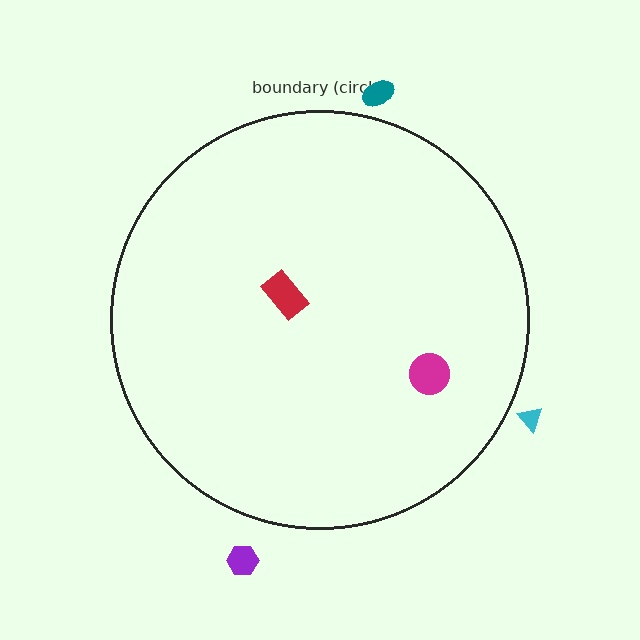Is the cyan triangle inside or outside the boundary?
Outside.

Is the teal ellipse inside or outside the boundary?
Outside.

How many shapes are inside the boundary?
2 inside, 3 outside.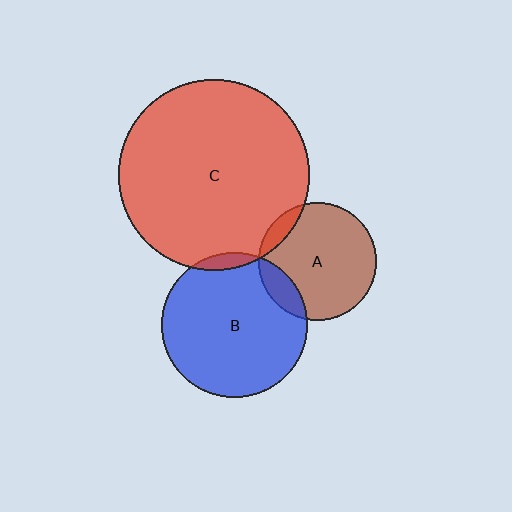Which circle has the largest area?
Circle C (red).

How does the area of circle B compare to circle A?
Approximately 1.5 times.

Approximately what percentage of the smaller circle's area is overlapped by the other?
Approximately 5%.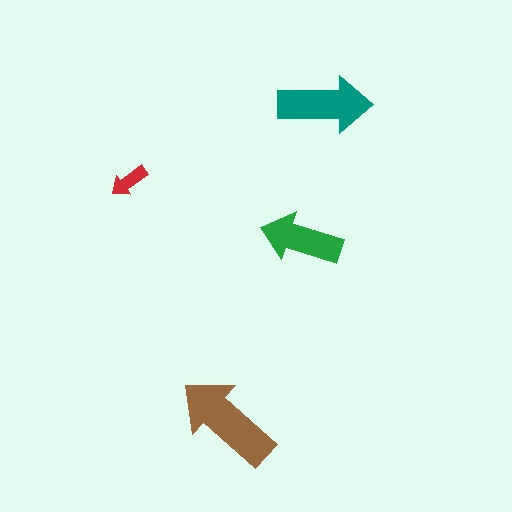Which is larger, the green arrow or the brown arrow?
The brown one.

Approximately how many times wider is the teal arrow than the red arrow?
About 2.5 times wider.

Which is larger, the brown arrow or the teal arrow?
The brown one.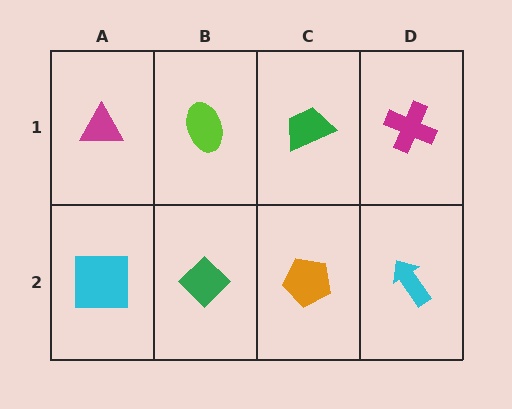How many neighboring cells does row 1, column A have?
2.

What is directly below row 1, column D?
A cyan arrow.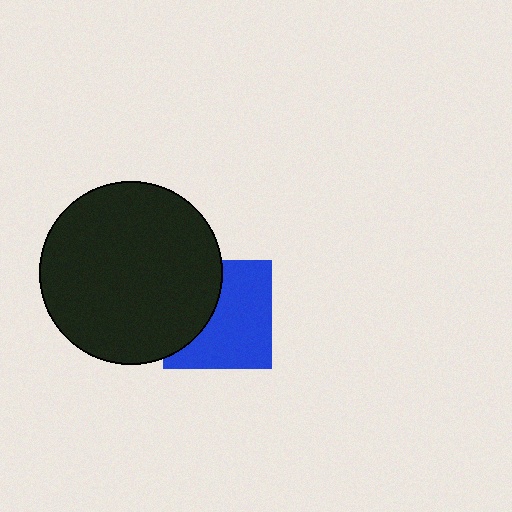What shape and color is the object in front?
The object in front is a black circle.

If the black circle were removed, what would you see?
You would see the complete blue square.